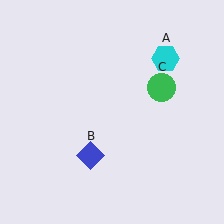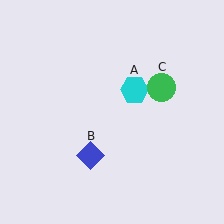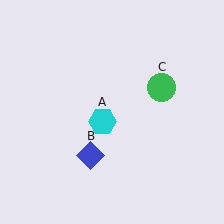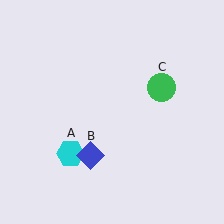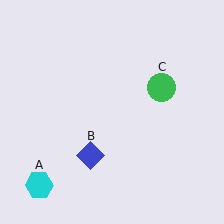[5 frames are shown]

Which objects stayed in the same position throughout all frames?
Blue diamond (object B) and green circle (object C) remained stationary.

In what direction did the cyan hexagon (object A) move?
The cyan hexagon (object A) moved down and to the left.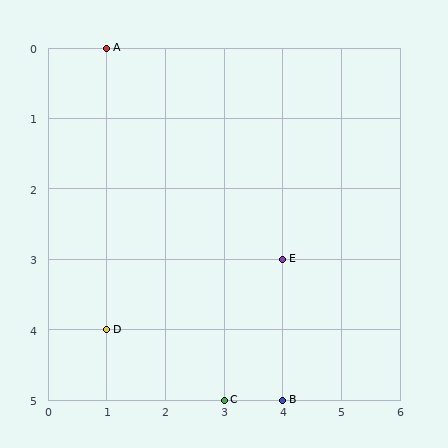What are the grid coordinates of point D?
Point D is at grid coordinates (1, 4).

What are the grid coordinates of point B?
Point B is at grid coordinates (4, 5).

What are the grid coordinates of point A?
Point A is at grid coordinates (1, 0).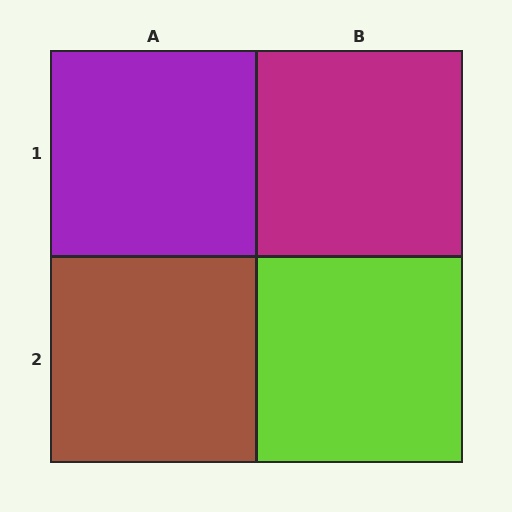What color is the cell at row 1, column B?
Magenta.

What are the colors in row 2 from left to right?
Brown, lime.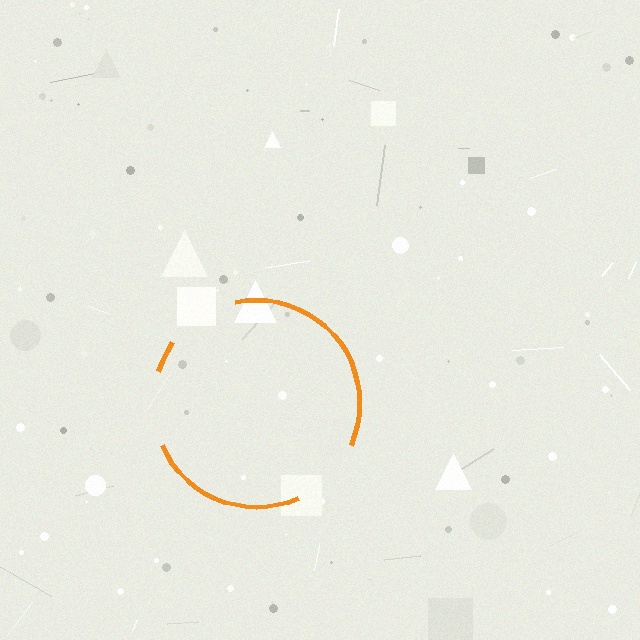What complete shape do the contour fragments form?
The contour fragments form a circle.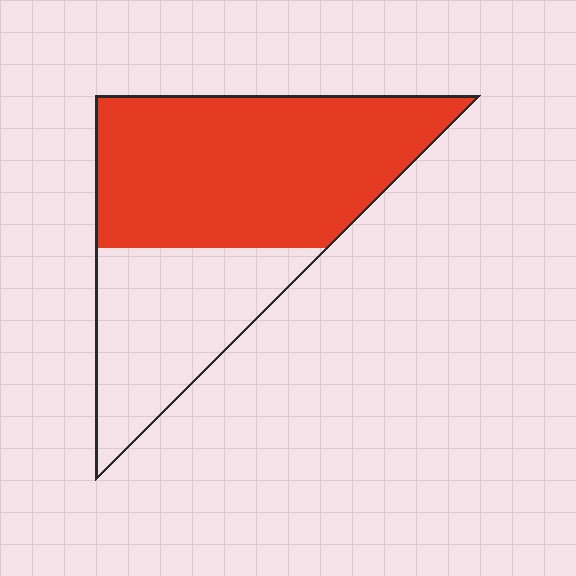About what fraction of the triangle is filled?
About five eighths (5/8).